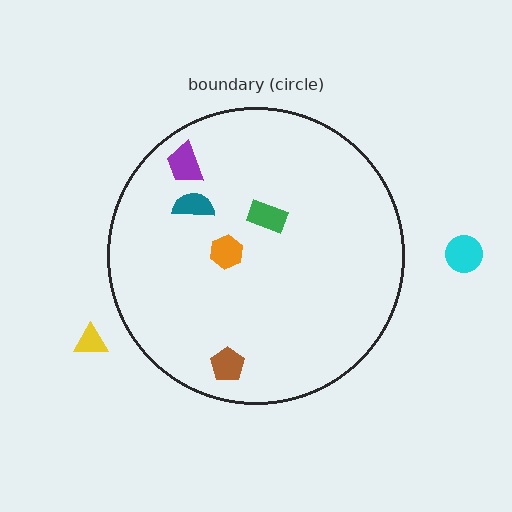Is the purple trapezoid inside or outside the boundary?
Inside.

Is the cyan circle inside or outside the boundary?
Outside.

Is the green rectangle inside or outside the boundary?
Inside.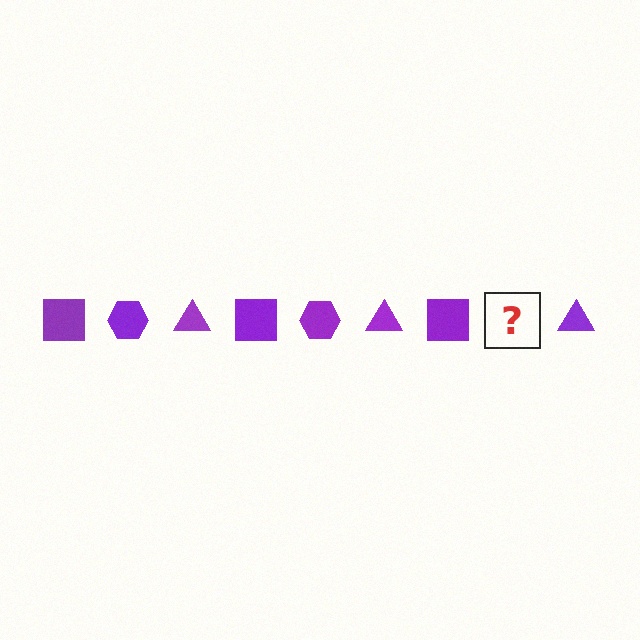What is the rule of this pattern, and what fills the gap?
The rule is that the pattern cycles through square, hexagon, triangle shapes in purple. The gap should be filled with a purple hexagon.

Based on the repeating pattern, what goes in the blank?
The blank should be a purple hexagon.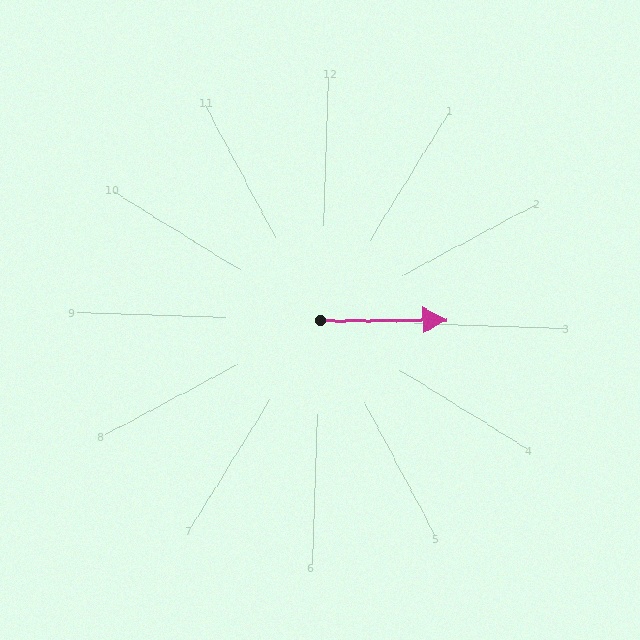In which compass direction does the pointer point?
East.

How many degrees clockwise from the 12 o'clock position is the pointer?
Approximately 88 degrees.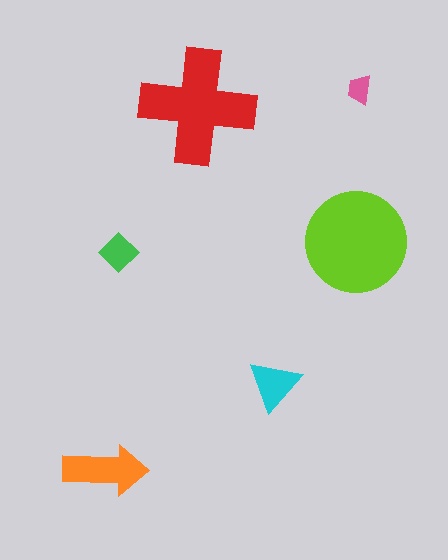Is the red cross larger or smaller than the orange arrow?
Larger.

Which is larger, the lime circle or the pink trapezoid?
The lime circle.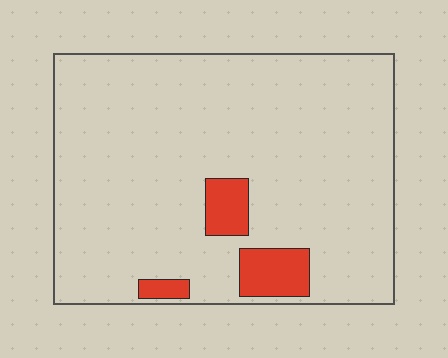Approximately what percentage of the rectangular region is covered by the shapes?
Approximately 10%.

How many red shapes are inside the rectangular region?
3.